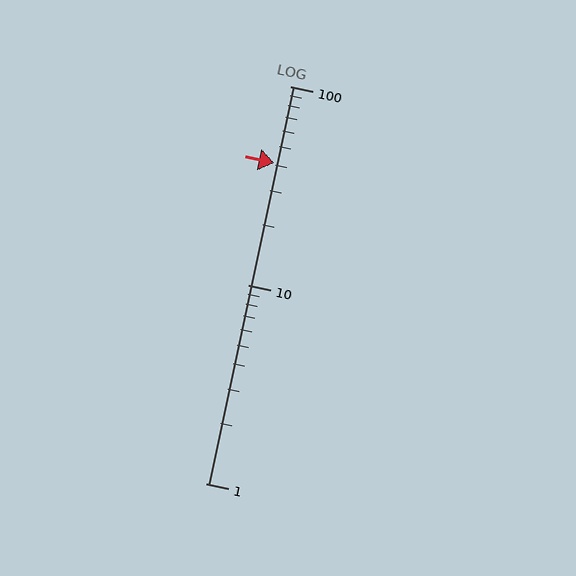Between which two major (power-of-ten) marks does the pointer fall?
The pointer is between 10 and 100.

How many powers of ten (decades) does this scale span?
The scale spans 2 decades, from 1 to 100.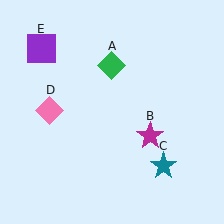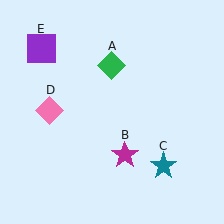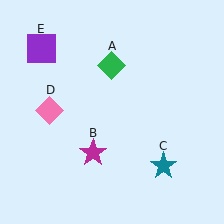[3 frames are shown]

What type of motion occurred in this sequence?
The magenta star (object B) rotated clockwise around the center of the scene.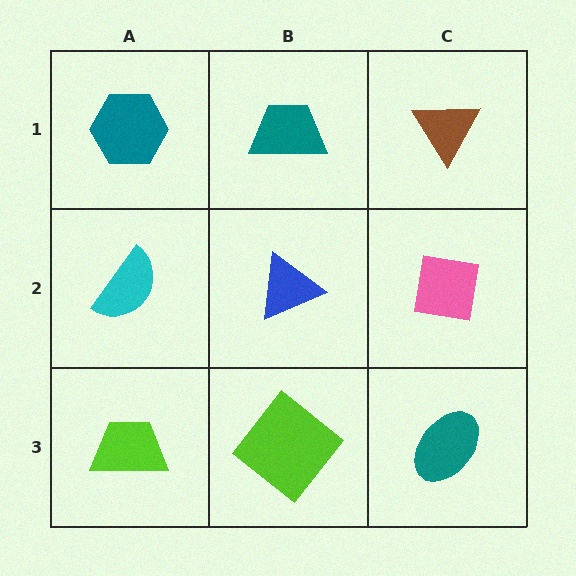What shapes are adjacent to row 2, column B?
A teal trapezoid (row 1, column B), a lime diamond (row 3, column B), a cyan semicircle (row 2, column A), a pink square (row 2, column C).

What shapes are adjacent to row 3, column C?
A pink square (row 2, column C), a lime diamond (row 3, column B).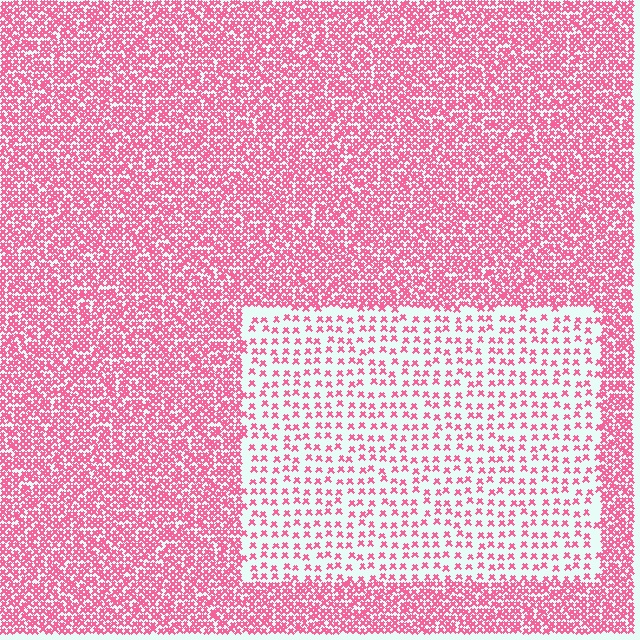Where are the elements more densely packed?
The elements are more densely packed outside the rectangle boundary.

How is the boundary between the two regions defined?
The boundary is defined by a change in element density (approximately 2.7x ratio). All elements are the same color, size, and shape.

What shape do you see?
I see a rectangle.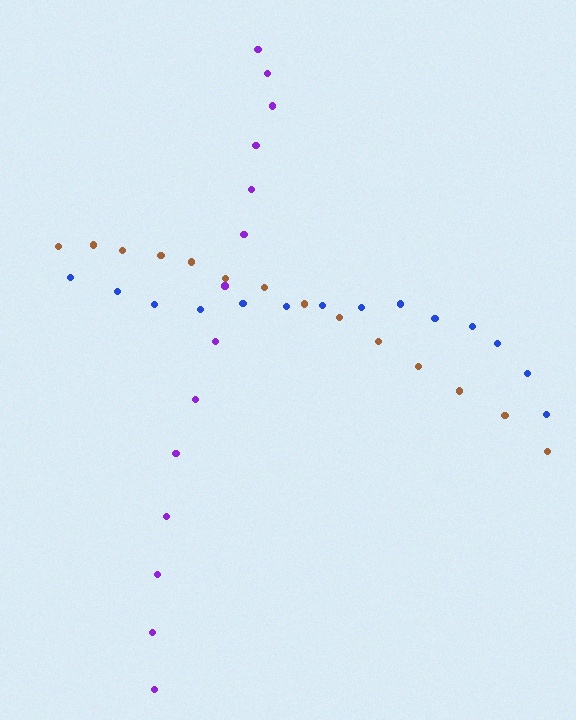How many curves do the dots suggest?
There are 3 distinct paths.